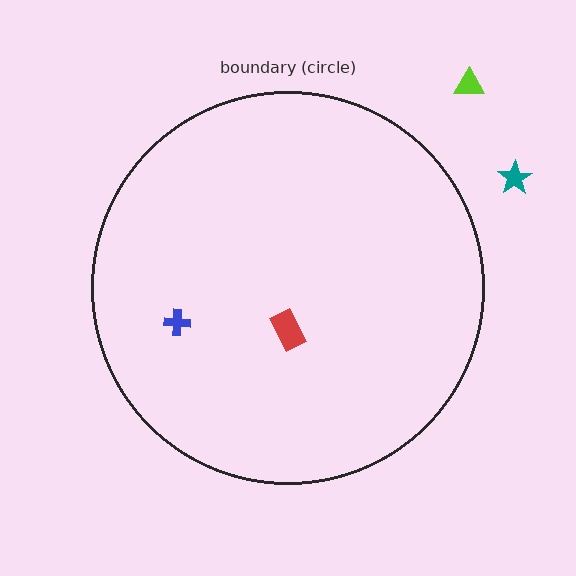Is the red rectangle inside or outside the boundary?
Inside.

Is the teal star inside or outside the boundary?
Outside.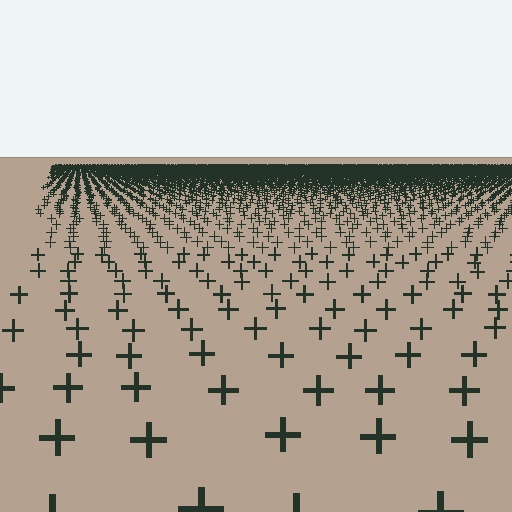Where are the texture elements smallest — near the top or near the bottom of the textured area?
Near the top.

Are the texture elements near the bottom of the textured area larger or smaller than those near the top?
Larger. Near the bottom, elements are closer to the viewer and appear at a bigger on-screen size.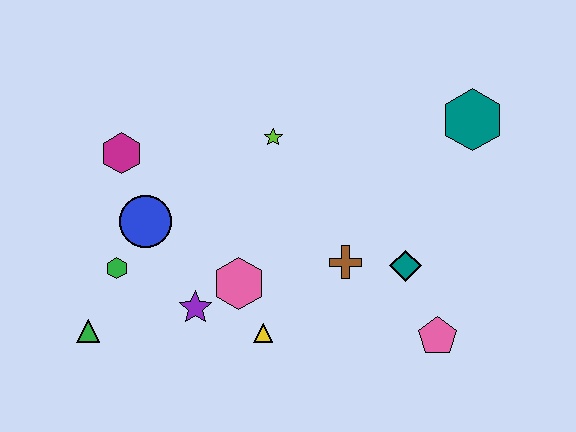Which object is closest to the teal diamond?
The brown cross is closest to the teal diamond.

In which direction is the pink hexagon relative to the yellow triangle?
The pink hexagon is above the yellow triangle.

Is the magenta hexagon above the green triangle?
Yes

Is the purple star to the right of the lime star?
No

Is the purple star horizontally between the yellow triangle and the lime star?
No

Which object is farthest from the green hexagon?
The teal hexagon is farthest from the green hexagon.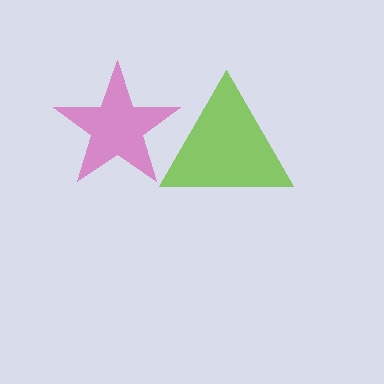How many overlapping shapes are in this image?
There are 2 overlapping shapes in the image.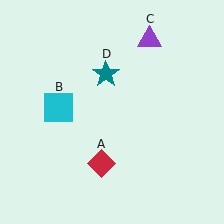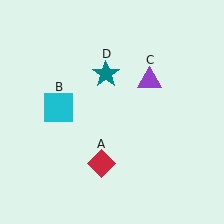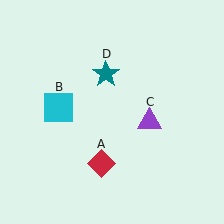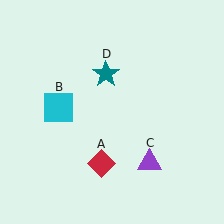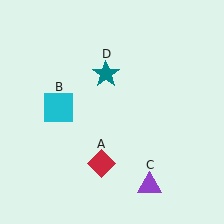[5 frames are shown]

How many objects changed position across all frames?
1 object changed position: purple triangle (object C).